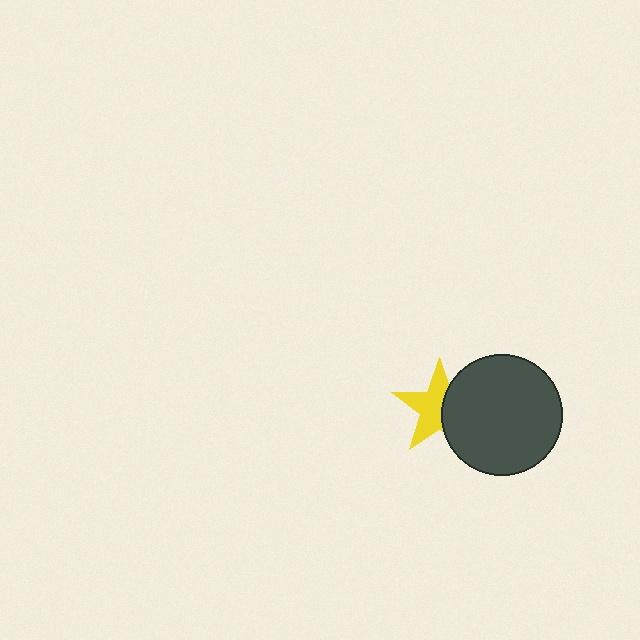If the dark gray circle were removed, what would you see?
You would see the complete yellow star.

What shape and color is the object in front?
The object in front is a dark gray circle.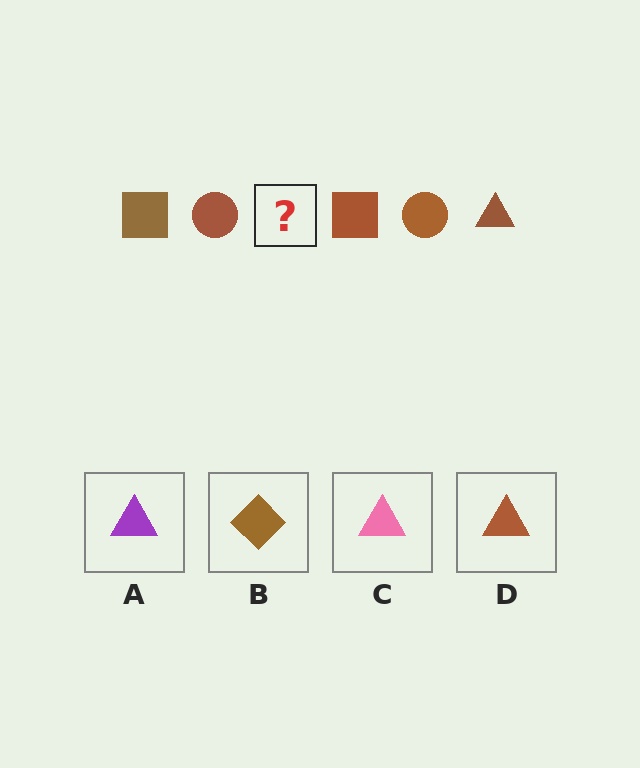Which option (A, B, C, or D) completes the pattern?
D.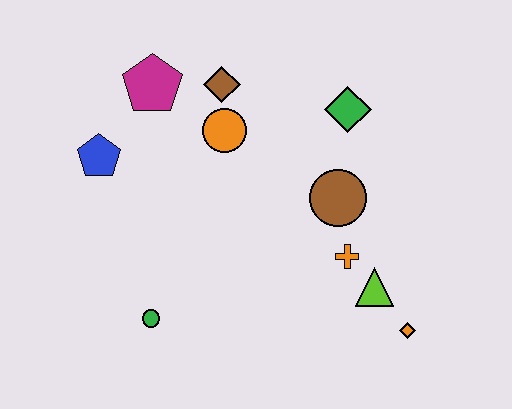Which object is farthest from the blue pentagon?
The orange diamond is farthest from the blue pentagon.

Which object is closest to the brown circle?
The orange cross is closest to the brown circle.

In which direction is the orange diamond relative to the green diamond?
The orange diamond is below the green diamond.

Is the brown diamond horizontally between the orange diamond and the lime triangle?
No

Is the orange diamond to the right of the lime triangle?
Yes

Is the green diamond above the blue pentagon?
Yes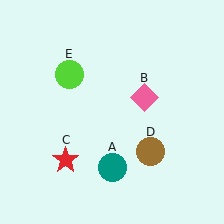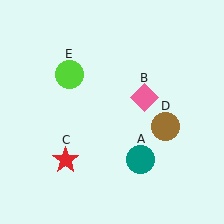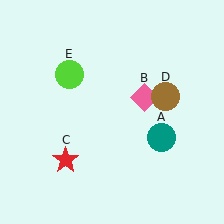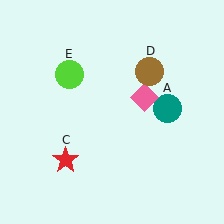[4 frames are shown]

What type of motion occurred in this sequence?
The teal circle (object A), brown circle (object D) rotated counterclockwise around the center of the scene.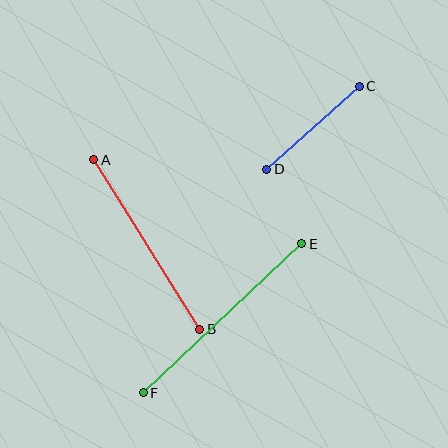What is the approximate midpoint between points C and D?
The midpoint is at approximately (313, 128) pixels.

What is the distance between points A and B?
The distance is approximately 200 pixels.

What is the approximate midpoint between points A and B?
The midpoint is at approximately (147, 245) pixels.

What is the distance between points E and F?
The distance is approximately 218 pixels.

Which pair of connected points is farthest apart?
Points E and F are farthest apart.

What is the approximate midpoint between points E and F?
The midpoint is at approximately (223, 318) pixels.